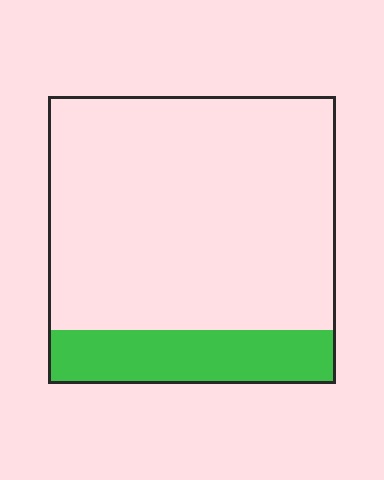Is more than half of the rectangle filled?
No.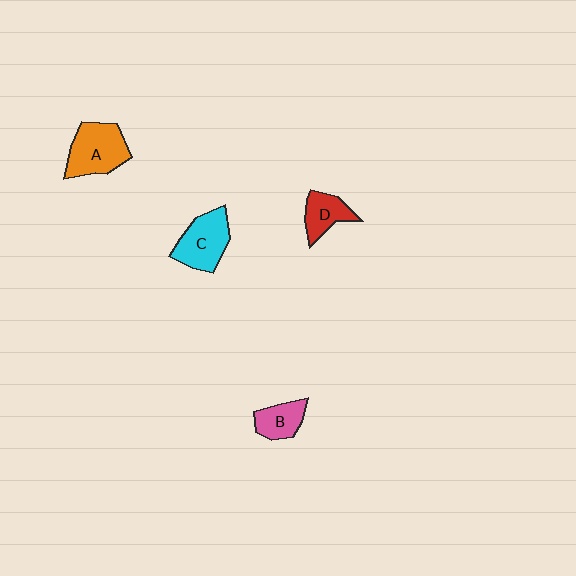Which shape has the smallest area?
Shape B (pink).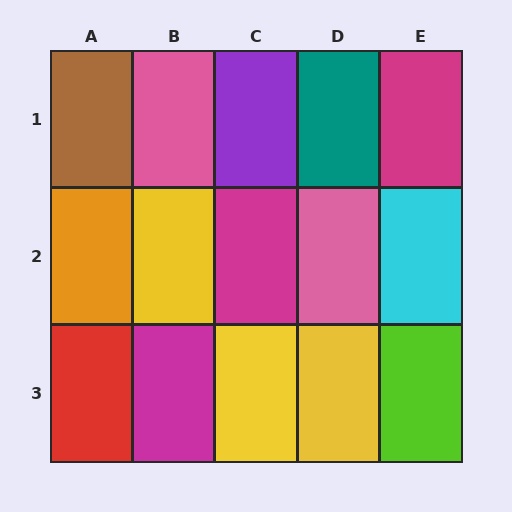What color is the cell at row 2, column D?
Pink.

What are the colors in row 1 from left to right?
Brown, pink, purple, teal, magenta.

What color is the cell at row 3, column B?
Magenta.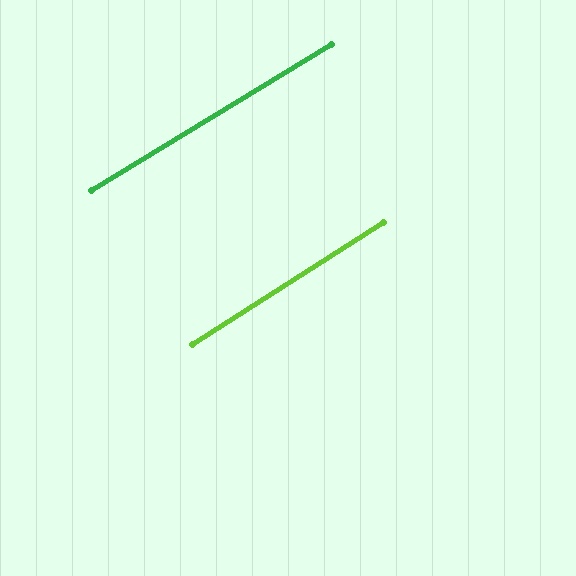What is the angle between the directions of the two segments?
Approximately 1 degree.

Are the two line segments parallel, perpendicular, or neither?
Parallel — their directions differ by only 1.3°.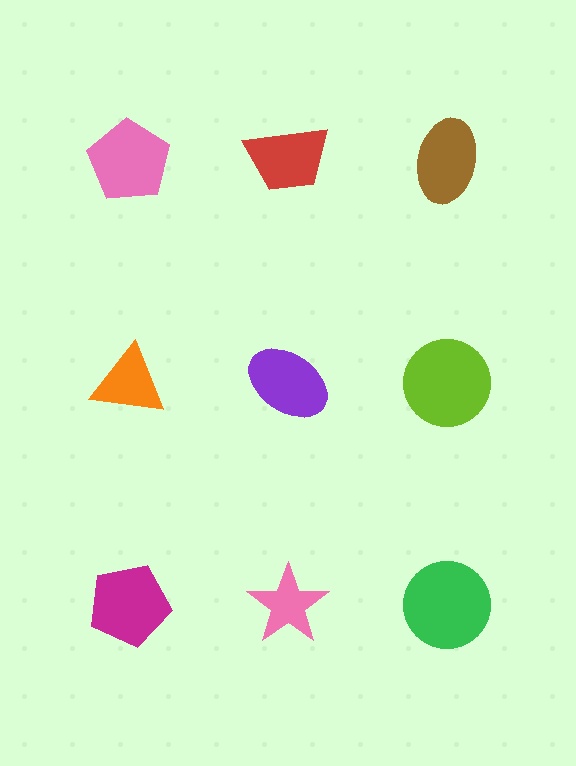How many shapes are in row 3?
3 shapes.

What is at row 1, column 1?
A pink pentagon.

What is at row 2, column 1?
An orange triangle.